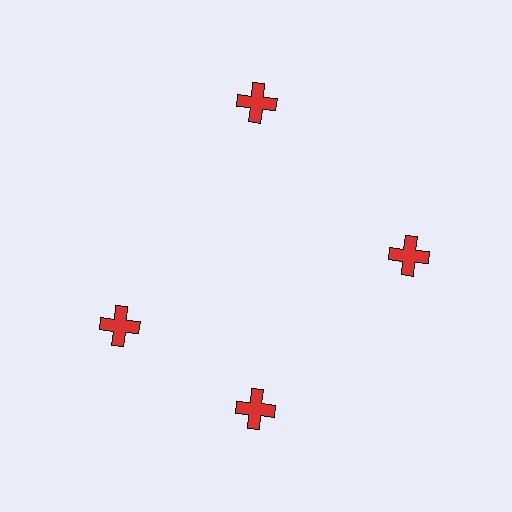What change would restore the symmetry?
The symmetry would be restored by rotating it back into even spacing with its neighbors so that all 4 crosses sit at equal angles and equal distance from the center.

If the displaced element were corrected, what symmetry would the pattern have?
It would have 4-fold rotational symmetry — the pattern would map onto itself every 90 degrees.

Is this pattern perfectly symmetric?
No. The 4 red crosses are arranged in a ring, but one element near the 9 o'clock position is rotated out of alignment along the ring, breaking the 4-fold rotational symmetry.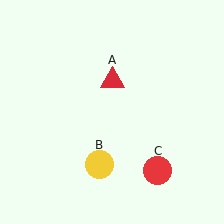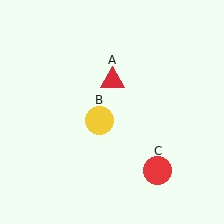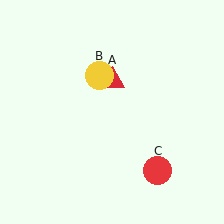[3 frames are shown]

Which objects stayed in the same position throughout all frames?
Red triangle (object A) and red circle (object C) remained stationary.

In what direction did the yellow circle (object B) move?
The yellow circle (object B) moved up.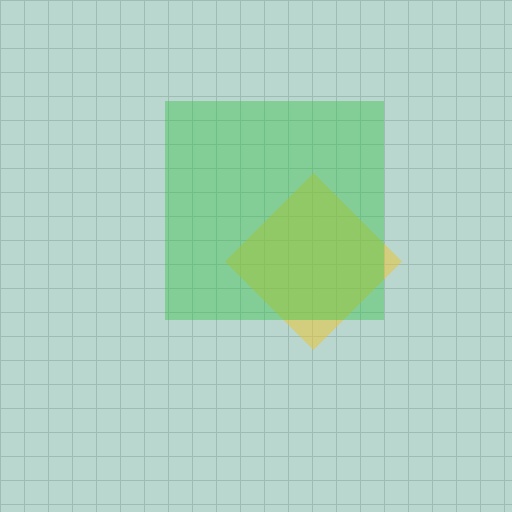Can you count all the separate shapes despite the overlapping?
Yes, there are 2 separate shapes.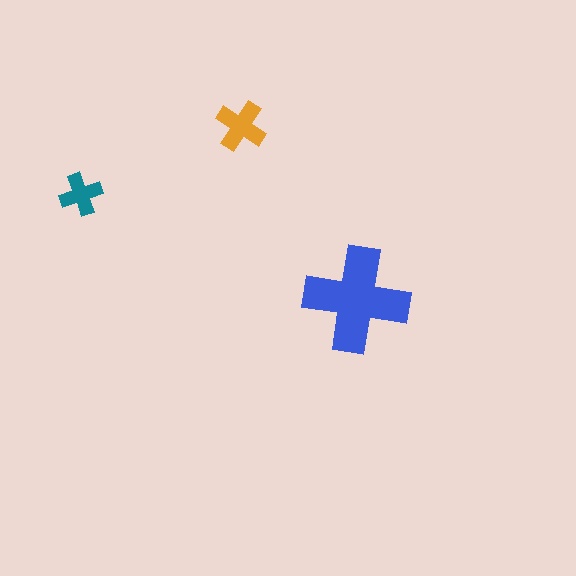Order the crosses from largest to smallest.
the blue one, the orange one, the teal one.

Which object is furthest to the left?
The teal cross is leftmost.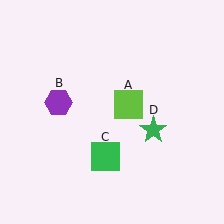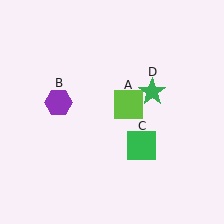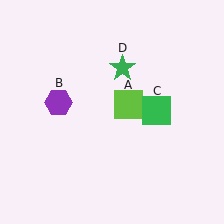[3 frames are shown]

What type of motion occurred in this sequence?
The green square (object C), green star (object D) rotated counterclockwise around the center of the scene.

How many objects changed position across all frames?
2 objects changed position: green square (object C), green star (object D).